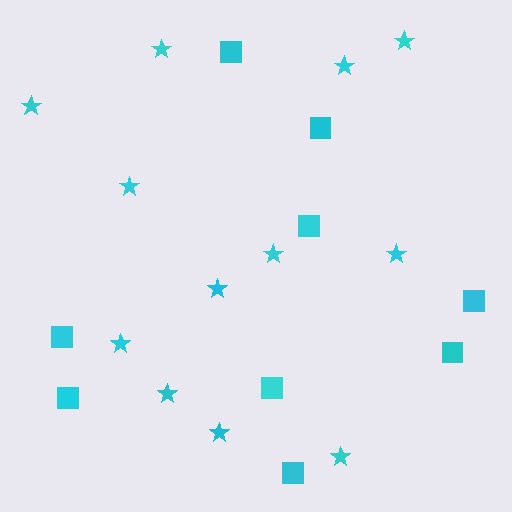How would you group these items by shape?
There are 2 groups: one group of stars (12) and one group of squares (9).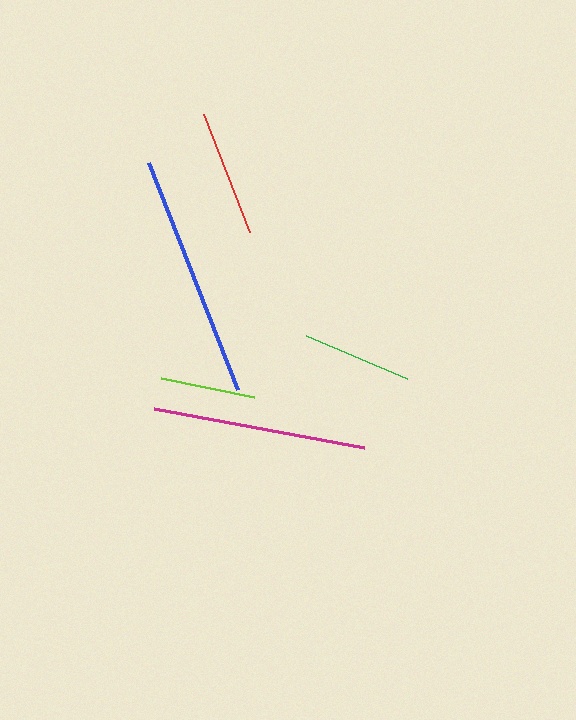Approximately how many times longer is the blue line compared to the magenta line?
The blue line is approximately 1.1 times the length of the magenta line.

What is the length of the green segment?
The green segment is approximately 110 pixels long.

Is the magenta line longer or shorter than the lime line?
The magenta line is longer than the lime line.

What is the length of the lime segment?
The lime segment is approximately 95 pixels long.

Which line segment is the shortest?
The lime line is the shortest at approximately 95 pixels.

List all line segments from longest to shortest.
From longest to shortest: blue, magenta, red, green, lime.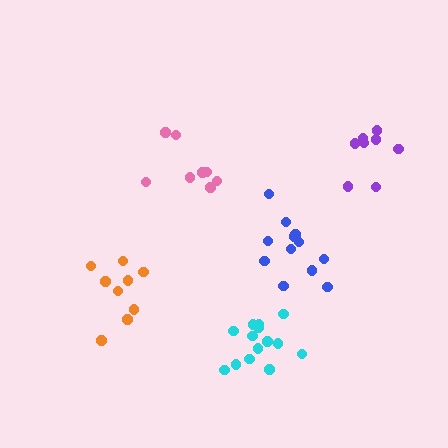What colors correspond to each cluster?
The clusters are colored: pink, purple, orange, blue, cyan.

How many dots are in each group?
Group 1: 8 dots, Group 2: 8 dots, Group 3: 9 dots, Group 4: 12 dots, Group 5: 14 dots (51 total).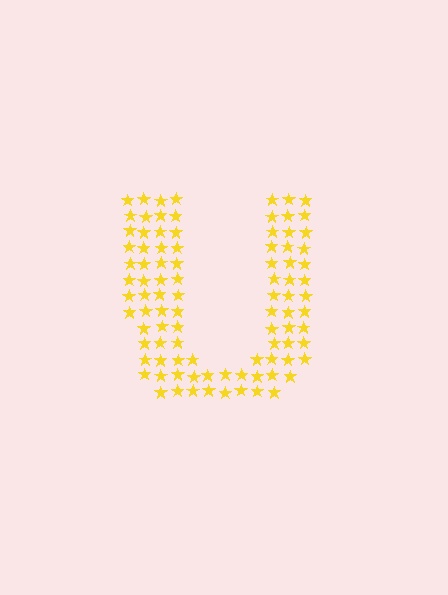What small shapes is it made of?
It is made of small stars.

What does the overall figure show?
The overall figure shows the letter U.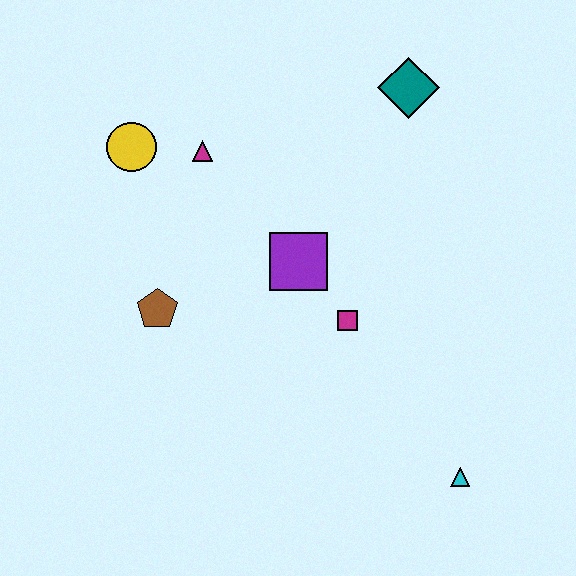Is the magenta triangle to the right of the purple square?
No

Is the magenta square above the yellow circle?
No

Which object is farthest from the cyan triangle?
The yellow circle is farthest from the cyan triangle.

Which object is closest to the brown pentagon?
The purple square is closest to the brown pentagon.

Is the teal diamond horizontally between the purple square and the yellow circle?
No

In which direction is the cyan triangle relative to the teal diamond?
The cyan triangle is below the teal diamond.